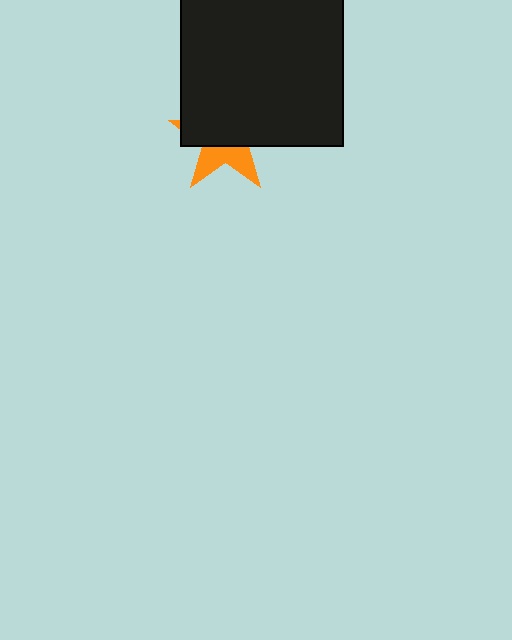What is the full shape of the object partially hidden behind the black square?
The partially hidden object is an orange star.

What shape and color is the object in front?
The object in front is a black square.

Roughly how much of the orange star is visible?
A small part of it is visible (roughly 36%).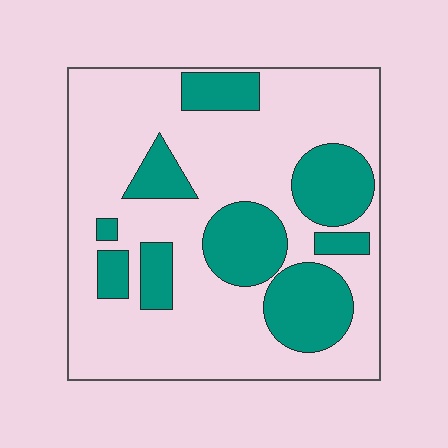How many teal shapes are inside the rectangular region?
9.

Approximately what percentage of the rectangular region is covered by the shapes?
Approximately 30%.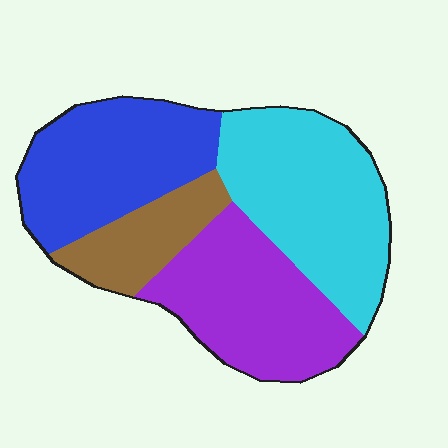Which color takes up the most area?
Cyan, at roughly 30%.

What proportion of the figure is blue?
Blue takes up about one quarter (1/4) of the figure.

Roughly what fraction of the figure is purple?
Purple covers roughly 30% of the figure.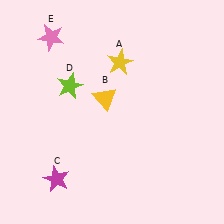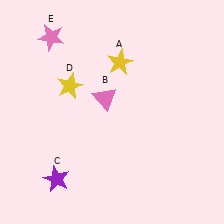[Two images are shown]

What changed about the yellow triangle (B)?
In Image 1, B is yellow. In Image 2, it changed to pink.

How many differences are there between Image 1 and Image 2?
There are 3 differences between the two images.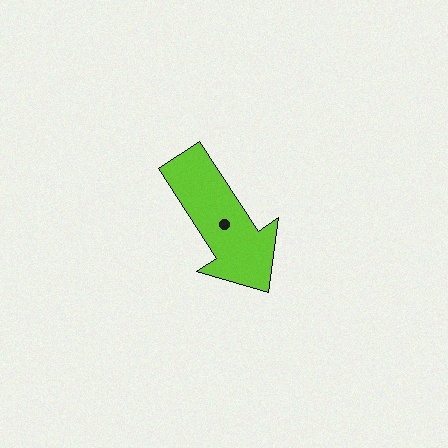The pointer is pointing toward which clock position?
Roughly 5 o'clock.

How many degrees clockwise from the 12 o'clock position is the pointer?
Approximately 147 degrees.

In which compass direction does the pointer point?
Southeast.